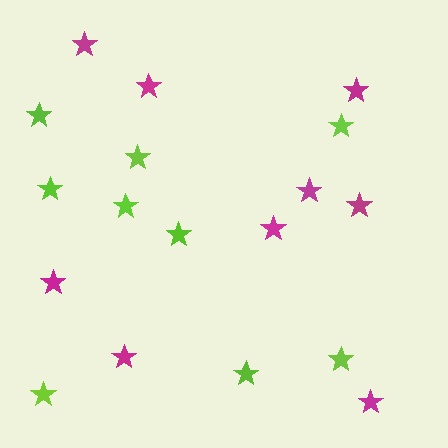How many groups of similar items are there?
There are 2 groups: one group of magenta stars (9) and one group of lime stars (9).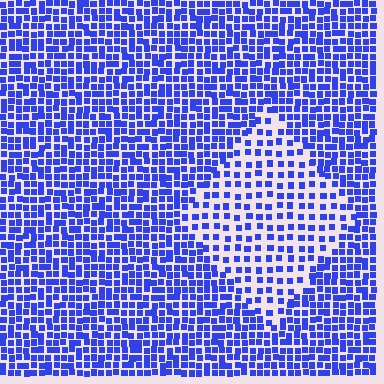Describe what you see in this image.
The image contains small blue elements arranged at two different densities. A diamond-shaped region is visible where the elements are less densely packed than the surrounding area.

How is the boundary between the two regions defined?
The boundary is defined by a change in element density (approximately 2.0x ratio). All elements are the same color, size, and shape.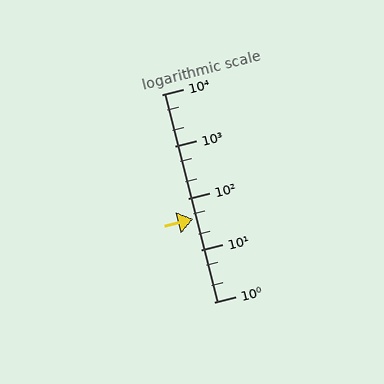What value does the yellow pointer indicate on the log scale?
The pointer indicates approximately 40.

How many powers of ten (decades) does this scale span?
The scale spans 4 decades, from 1 to 10000.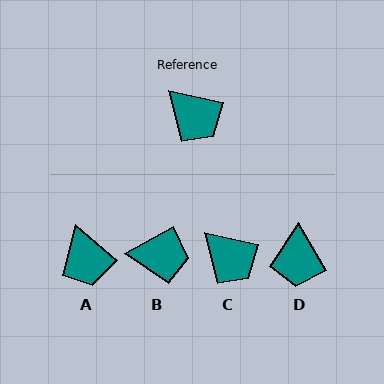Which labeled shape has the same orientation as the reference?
C.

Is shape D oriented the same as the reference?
No, it is off by about 47 degrees.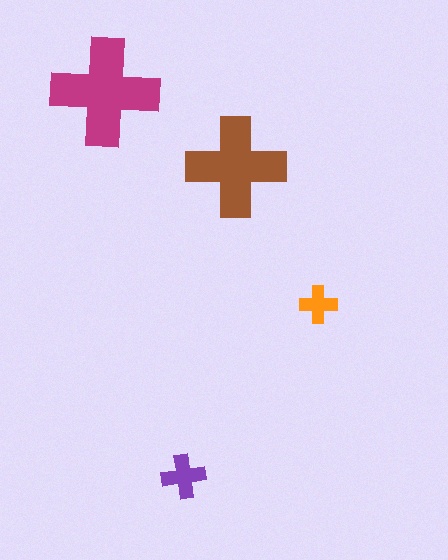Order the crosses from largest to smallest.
the magenta one, the brown one, the purple one, the orange one.